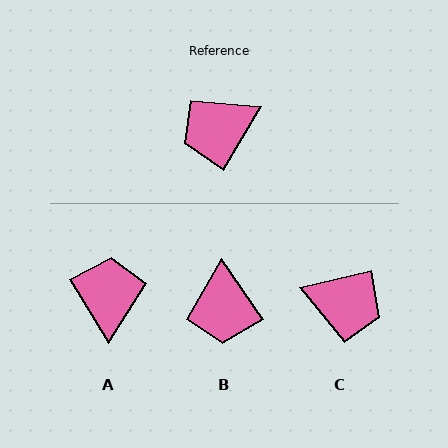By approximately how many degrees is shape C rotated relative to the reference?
Approximately 134 degrees counter-clockwise.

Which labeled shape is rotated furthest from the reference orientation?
C, about 134 degrees away.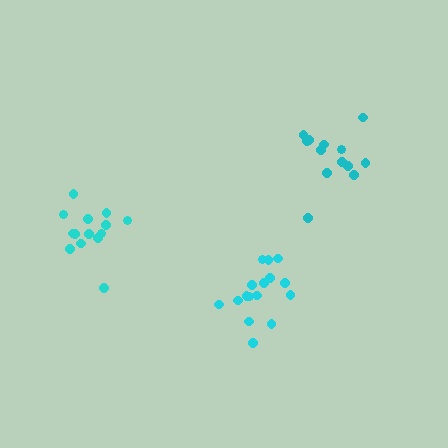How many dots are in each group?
Group 1: 16 dots, Group 2: 14 dots, Group 3: 13 dots (43 total).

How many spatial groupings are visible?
There are 3 spatial groupings.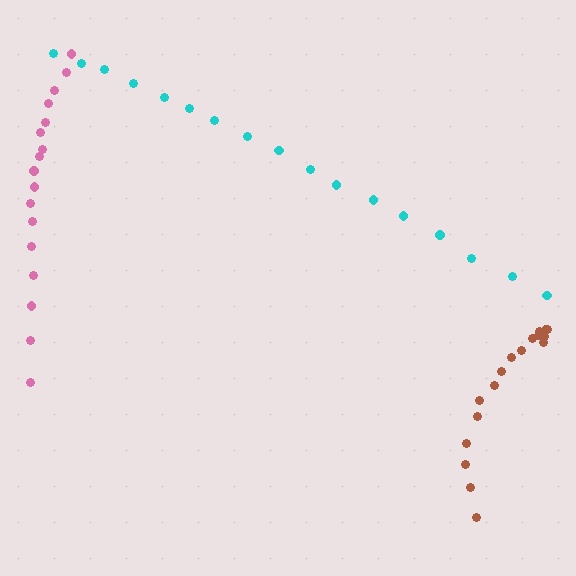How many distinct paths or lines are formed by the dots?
There are 3 distinct paths.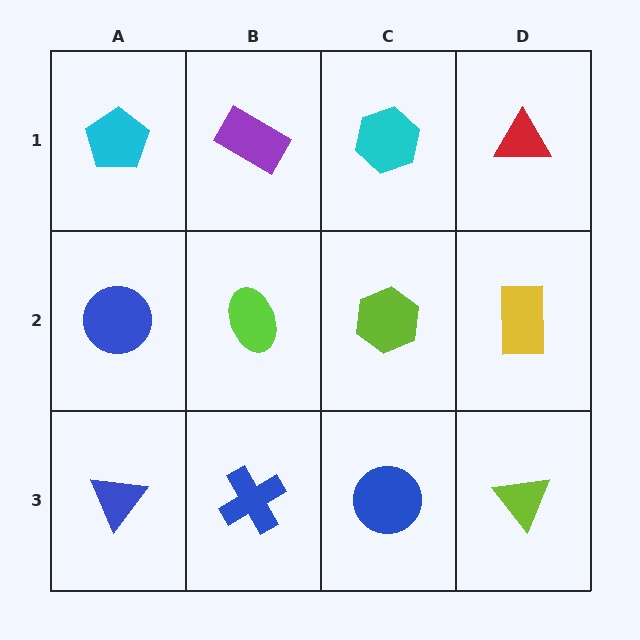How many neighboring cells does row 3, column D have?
2.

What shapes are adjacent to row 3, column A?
A blue circle (row 2, column A), a blue cross (row 3, column B).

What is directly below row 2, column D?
A lime triangle.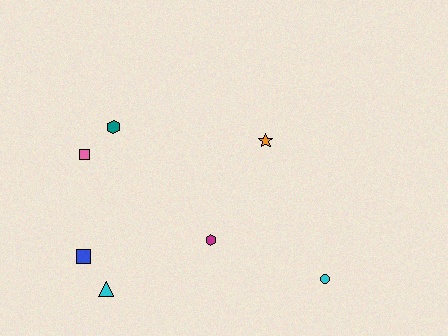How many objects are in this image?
There are 7 objects.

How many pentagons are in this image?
There are no pentagons.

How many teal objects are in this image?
There is 1 teal object.